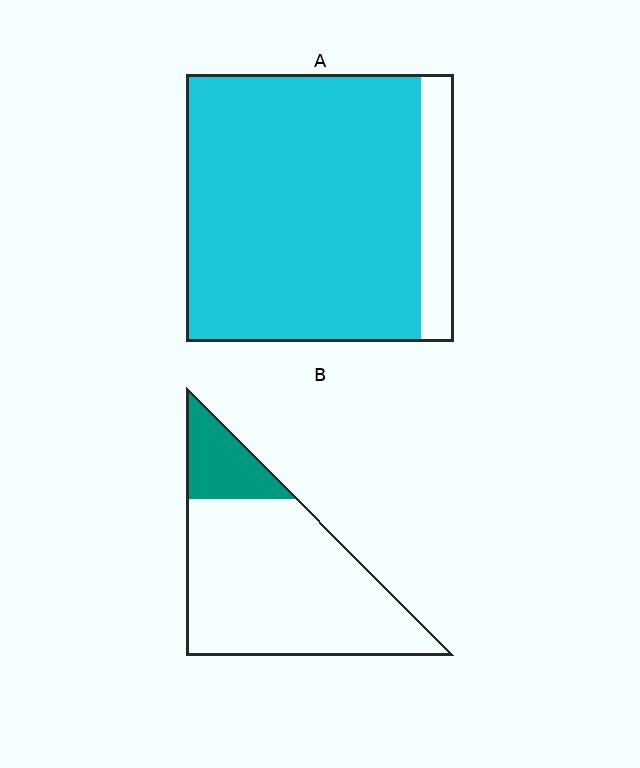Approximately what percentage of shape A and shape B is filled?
A is approximately 90% and B is approximately 15%.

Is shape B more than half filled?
No.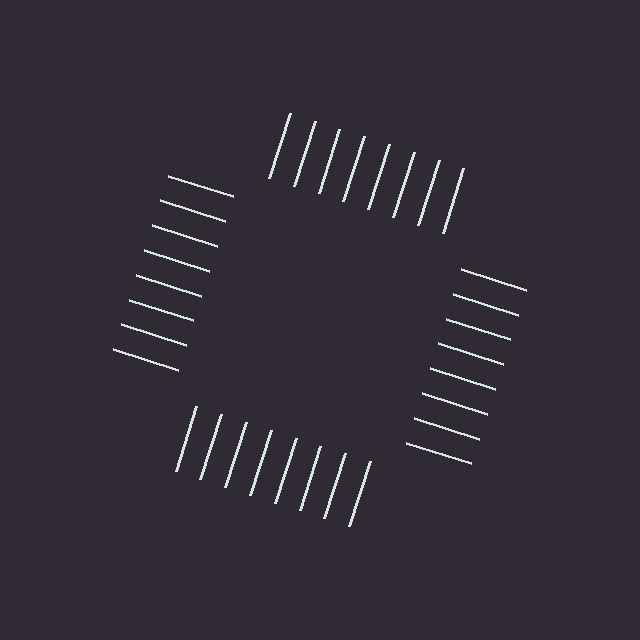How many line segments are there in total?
32 — 8 along each of the 4 edges.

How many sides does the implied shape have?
4 sides — the line-ends trace a square.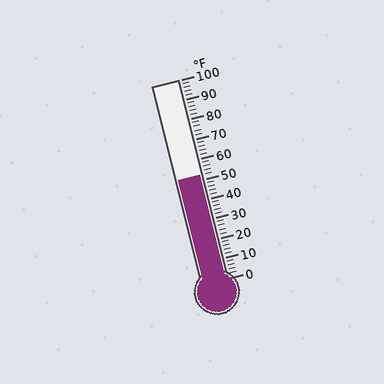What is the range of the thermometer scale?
The thermometer scale ranges from 0°F to 100°F.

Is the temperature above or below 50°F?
The temperature is above 50°F.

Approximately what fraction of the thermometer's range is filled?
The thermometer is filled to approximately 50% of its range.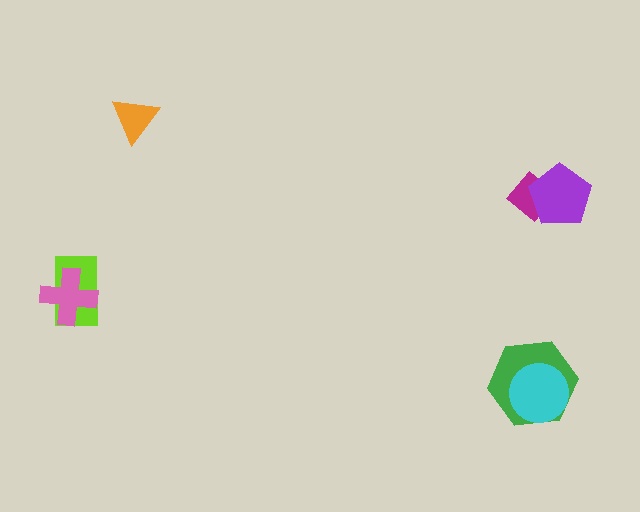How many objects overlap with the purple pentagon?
1 object overlaps with the purple pentagon.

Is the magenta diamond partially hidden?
Yes, it is partially covered by another shape.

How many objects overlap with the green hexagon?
1 object overlaps with the green hexagon.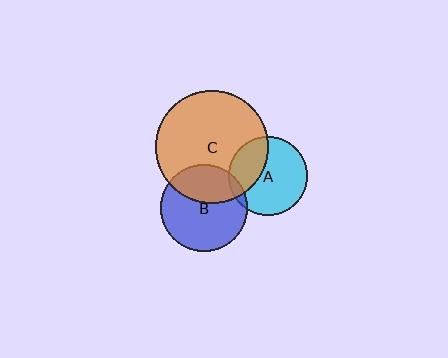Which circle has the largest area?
Circle C (orange).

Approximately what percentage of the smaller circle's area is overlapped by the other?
Approximately 5%.